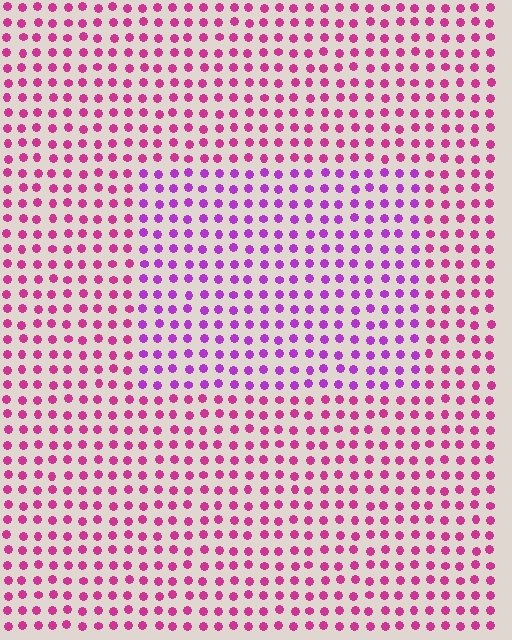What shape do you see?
I see a rectangle.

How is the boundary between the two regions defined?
The boundary is defined purely by a slight shift in hue (about 33 degrees). Spacing, size, and orientation are identical on both sides.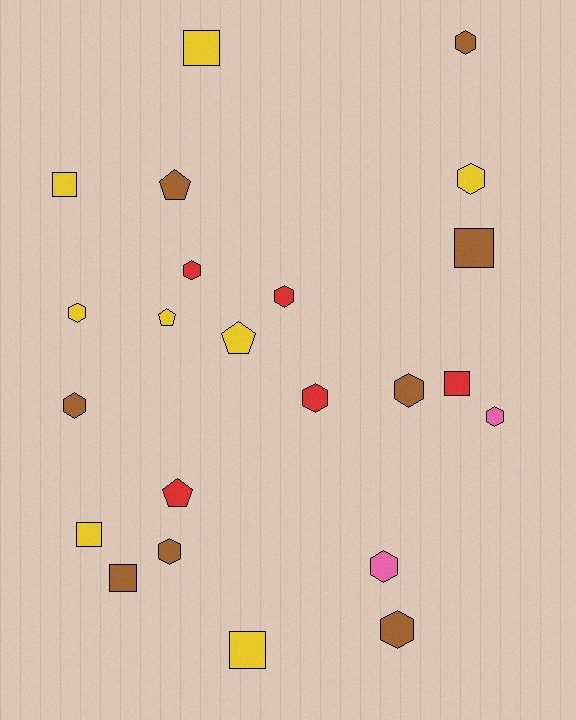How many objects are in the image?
There are 23 objects.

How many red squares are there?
There is 1 red square.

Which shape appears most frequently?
Hexagon, with 12 objects.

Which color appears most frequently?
Yellow, with 8 objects.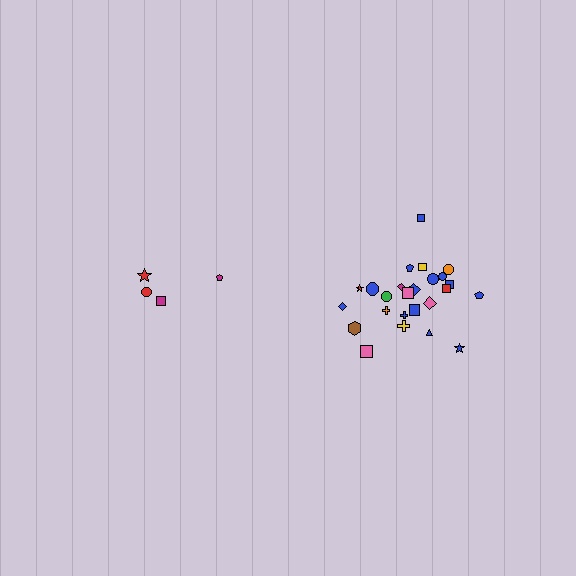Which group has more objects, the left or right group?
The right group.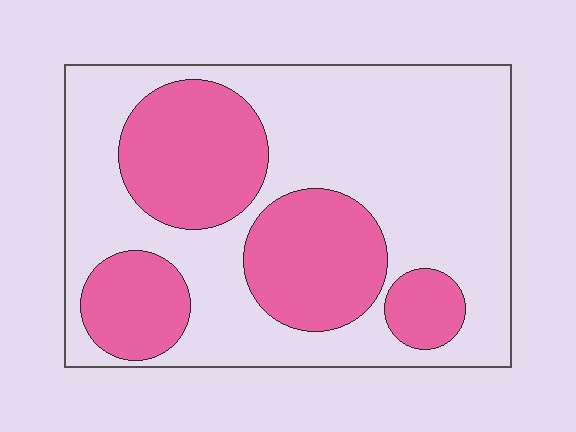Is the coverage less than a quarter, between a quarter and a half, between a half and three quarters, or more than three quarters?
Between a quarter and a half.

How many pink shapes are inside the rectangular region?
4.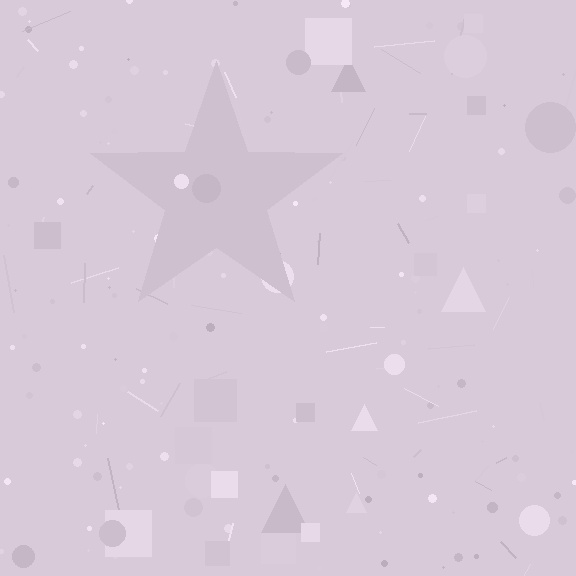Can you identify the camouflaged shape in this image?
The camouflaged shape is a star.